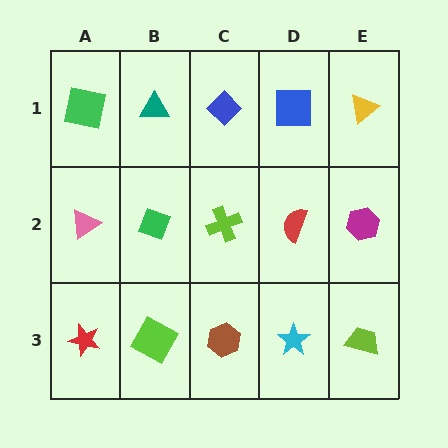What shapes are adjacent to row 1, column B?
A green diamond (row 2, column B), a green square (row 1, column A), a blue diamond (row 1, column C).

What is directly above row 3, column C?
A lime cross.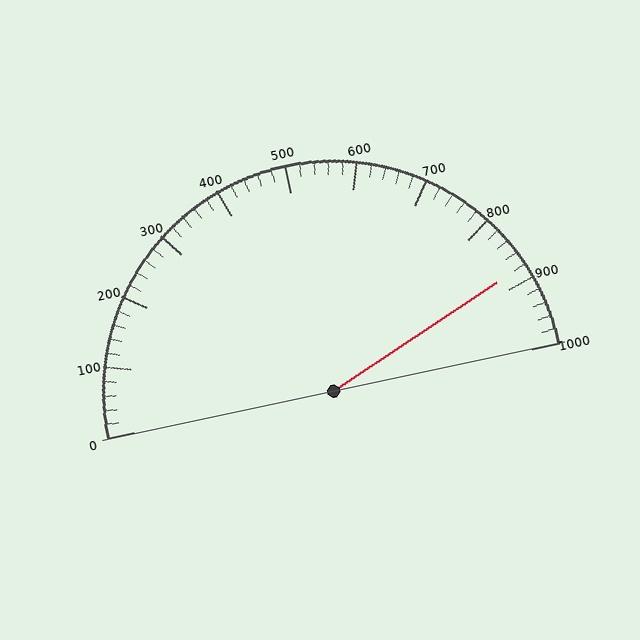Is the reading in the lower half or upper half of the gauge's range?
The reading is in the upper half of the range (0 to 1000).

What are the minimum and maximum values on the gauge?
The gauge ranges from 0 to 1000.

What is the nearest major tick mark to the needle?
The nearest major tick mark is 900.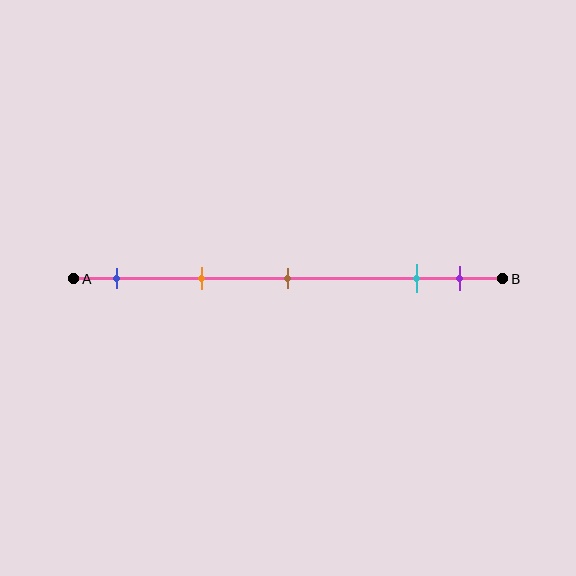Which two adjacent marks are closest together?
The cyan and purple marks are the closest adjacent pair.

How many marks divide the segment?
There are 5 marks dividing the segment.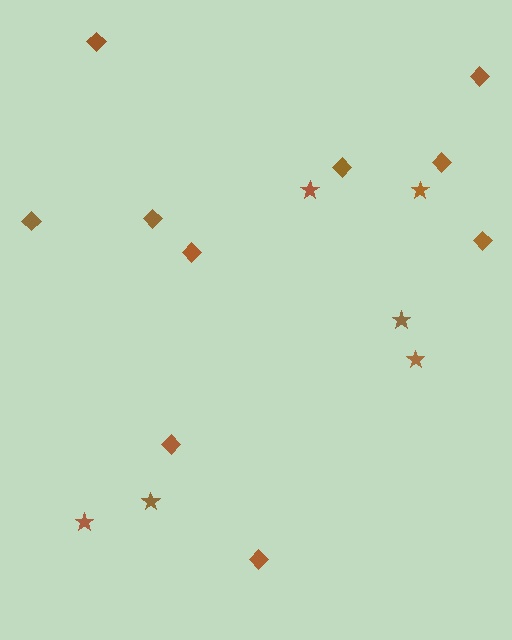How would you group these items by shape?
There are 2 groups: one group of diamonds (10) and one group of stars (6).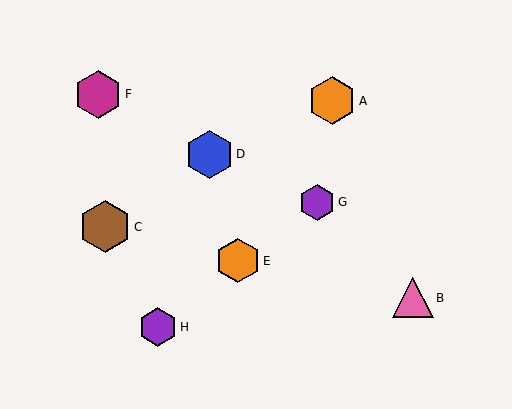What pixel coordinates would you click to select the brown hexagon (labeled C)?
Click at (105, 227) to select the brown hexagon C.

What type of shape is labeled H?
Shape H is a purple hexagon.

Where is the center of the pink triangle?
The center of the pink triangle is at (413, 298).